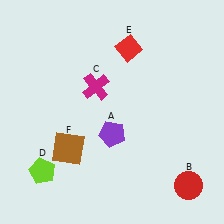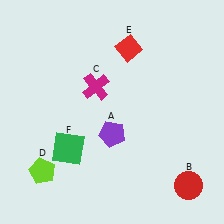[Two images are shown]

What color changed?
The square (F) changed from brown in Image 1 to green in Image 2.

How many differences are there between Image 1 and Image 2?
There is 1 difference between the two images.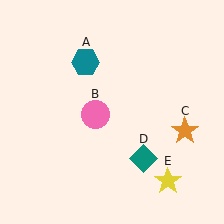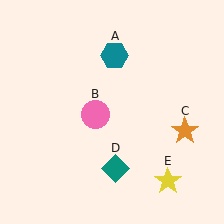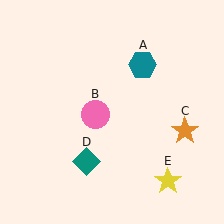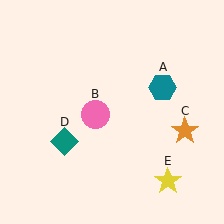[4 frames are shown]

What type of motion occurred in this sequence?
The teal hexagon (object A), teal diamond (object D) rotated clockwise around the center of the scene.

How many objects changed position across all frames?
2 objects changed position: teal hexagon (object A), teal diamond (object D).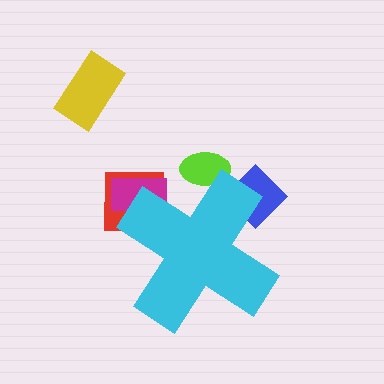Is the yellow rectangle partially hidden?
No, the yellow rectangle is fully visible.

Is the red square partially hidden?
Yes, the red square is partially hidden behind the cyan cross.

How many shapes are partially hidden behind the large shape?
4 shapes are partially hidden.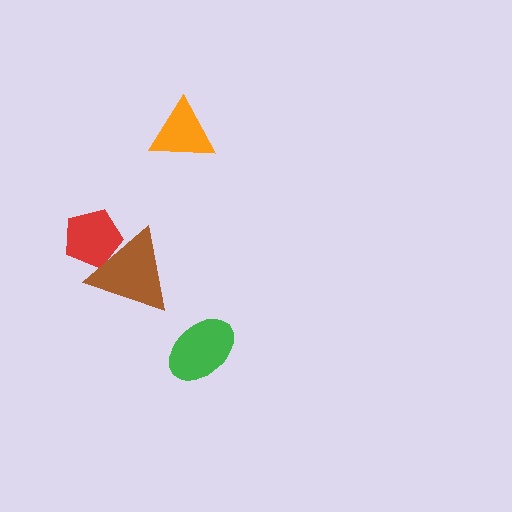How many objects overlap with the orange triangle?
0 objects overlap with the orange triangle.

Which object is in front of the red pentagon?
The brown triangle is in front of the red pentagon.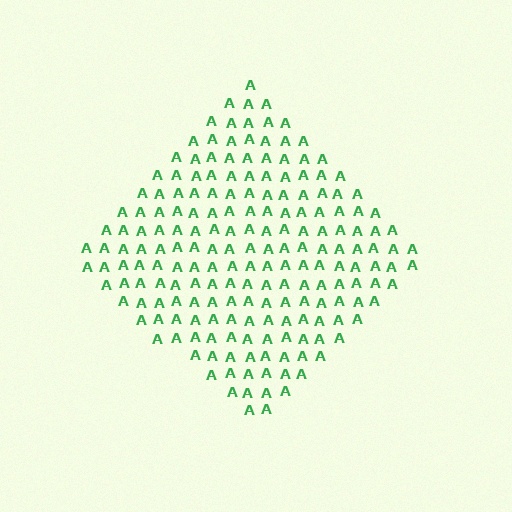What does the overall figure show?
The overall figure shows a diamond.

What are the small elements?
The small elements are letter A's.